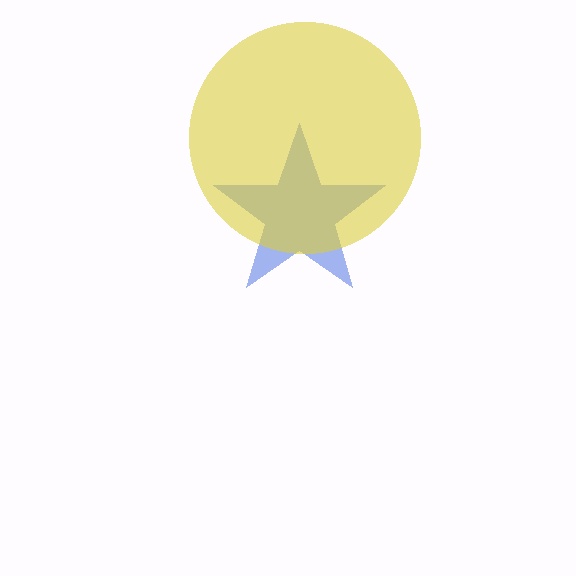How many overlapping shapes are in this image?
There are 2 overlapping shapes in the image.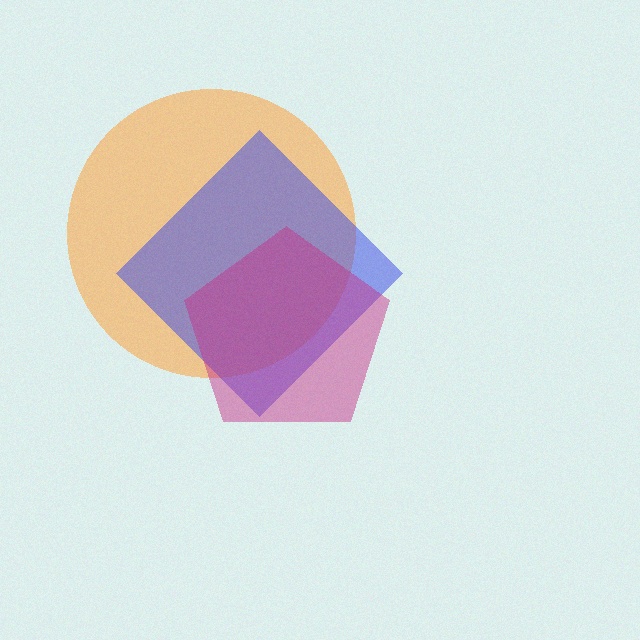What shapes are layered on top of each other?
The layered shapes are: an orange circle, a blue diamond, a magenta pentagon.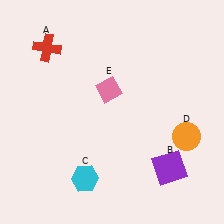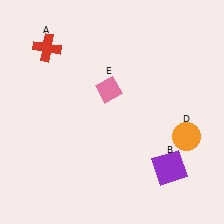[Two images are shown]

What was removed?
The cyan hexagon (C) was removed in Image 2.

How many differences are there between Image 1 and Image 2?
There is 1 difference between the two images.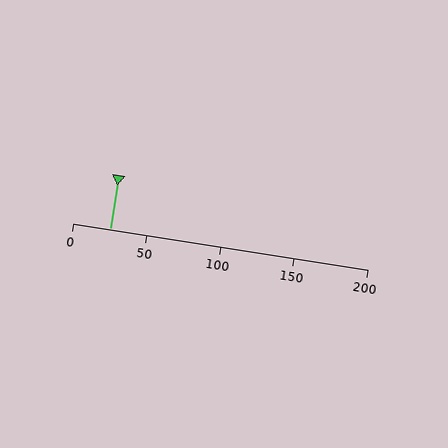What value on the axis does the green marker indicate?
The marker indicates approximately 25.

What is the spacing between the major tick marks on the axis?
The major ticks are spaced 50 apart.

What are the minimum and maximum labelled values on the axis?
The axis runs from 0 to 200.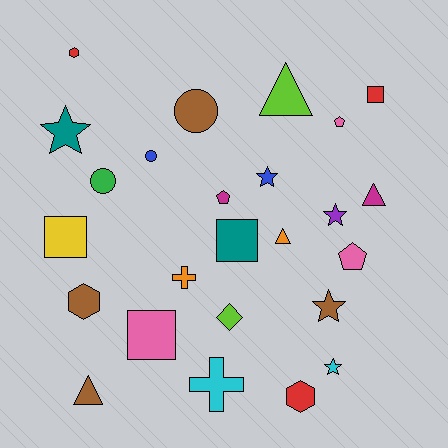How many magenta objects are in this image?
There are 2 magenta objects.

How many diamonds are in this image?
There is 1 diamond.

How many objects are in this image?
There are 25 objects.